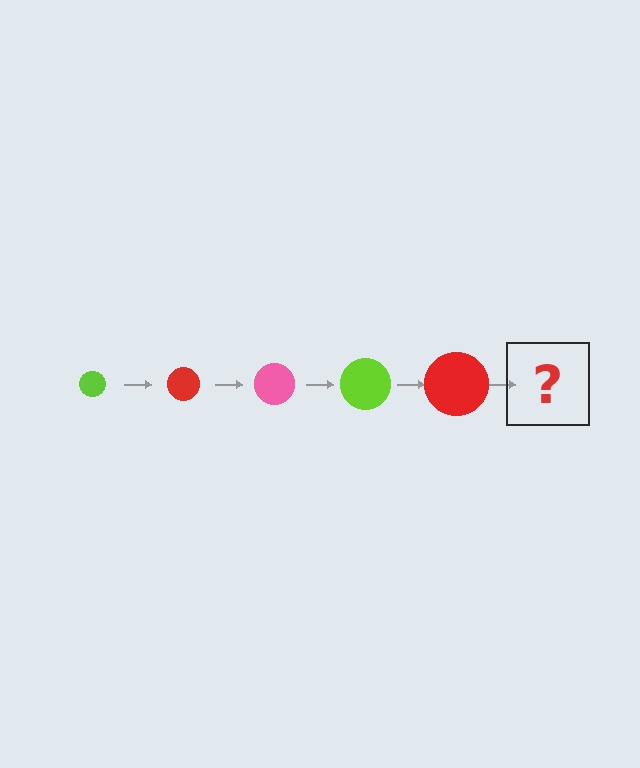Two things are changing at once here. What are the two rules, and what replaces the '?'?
The two rules are that the circle grows larger each step and the color cycles through lime, red, and pink. The '?' should be a pink circle, larger than the previous one.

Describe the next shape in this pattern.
It should be a pink circle, larger than the previous one.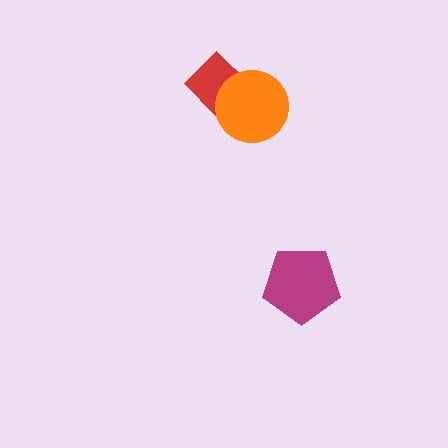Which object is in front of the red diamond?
The orange circle is in front of the red diamond.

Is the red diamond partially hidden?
Yes, it is partially covered by another shape.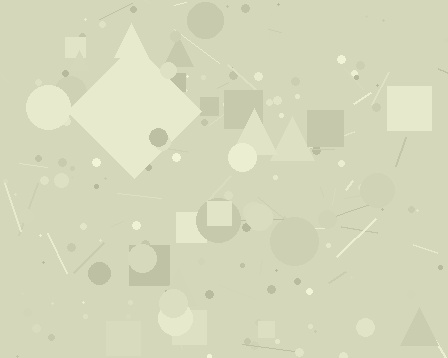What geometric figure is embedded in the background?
A diamond is embedded in the background.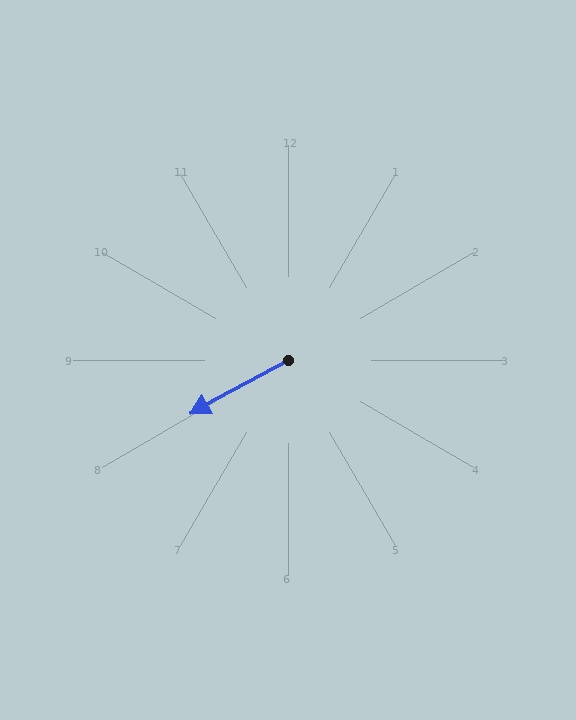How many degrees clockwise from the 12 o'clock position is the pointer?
Approximately 241 degrees.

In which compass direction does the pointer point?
Southwest.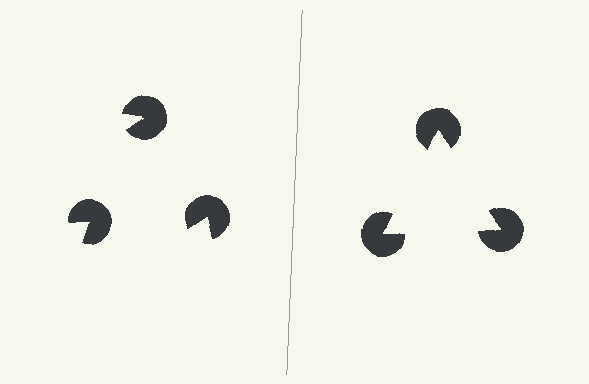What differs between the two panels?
The pac-man discs are positioned identically on both sides; only the wedge orientations differ. On the right they align to a triangle; on the left they are misaligned.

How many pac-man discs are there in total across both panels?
6 — 3 on each side.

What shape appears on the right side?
An illusory triangle.